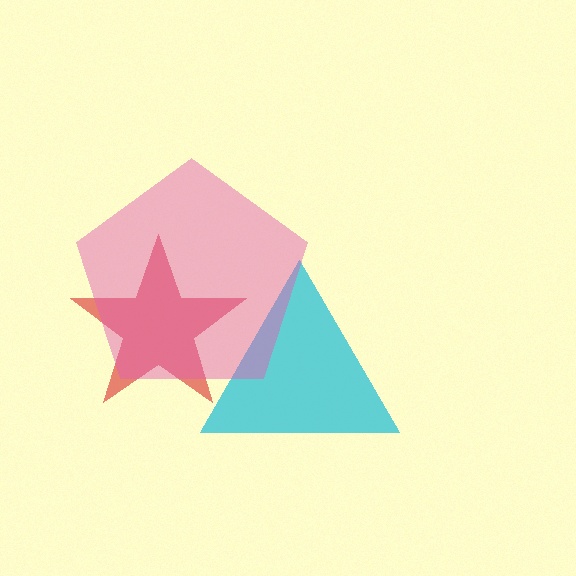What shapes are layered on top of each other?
The layered shapes are: a cyan triangle, a red star, a pink pentagon.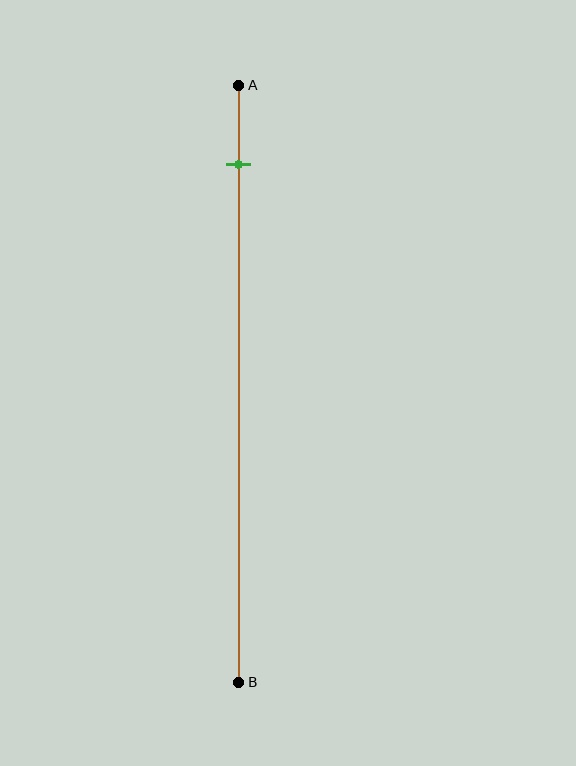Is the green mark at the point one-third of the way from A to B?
No, the mark is at about 15% from A, not at the 33% one-third point.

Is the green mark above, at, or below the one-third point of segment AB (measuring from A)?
The green mark is above the one-third point of segment AB.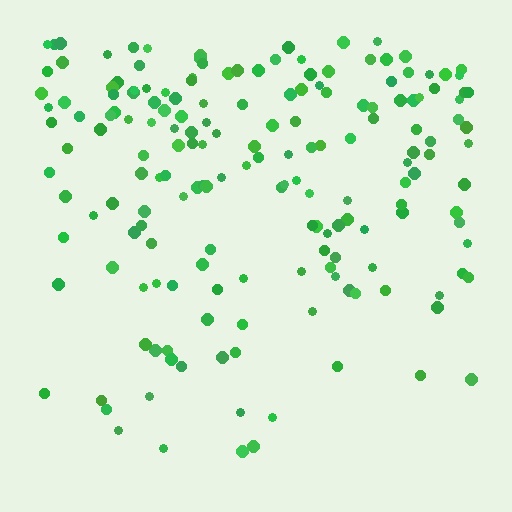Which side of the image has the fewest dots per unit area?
The bottom.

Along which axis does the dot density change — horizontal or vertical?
Vertical.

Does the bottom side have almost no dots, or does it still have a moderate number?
Still a moderate number, just noticeably fewer than the top.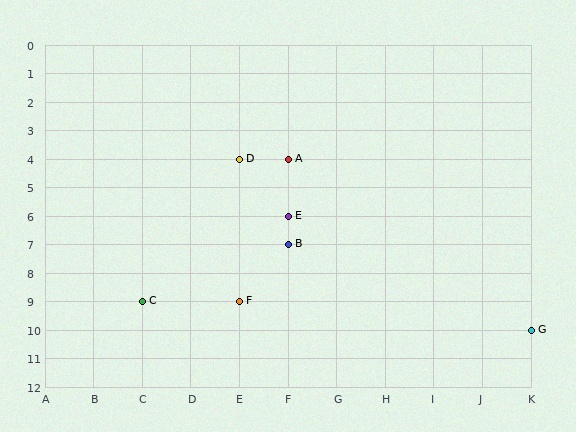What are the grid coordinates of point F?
Point F is at grid coordinates (E, 9).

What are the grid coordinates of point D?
Point D is at grid coordinates (E, 4).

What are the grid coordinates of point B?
Point B is at grid coordinates (F, 7).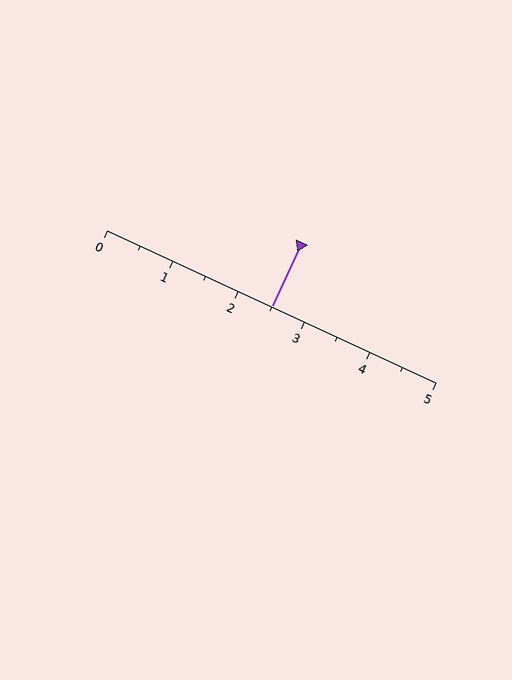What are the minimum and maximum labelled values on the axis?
The axis runs from 0 to 5.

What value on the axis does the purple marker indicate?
The marker indicates approximately 2.5.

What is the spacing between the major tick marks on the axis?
The major ticks are spaced 1 apart.